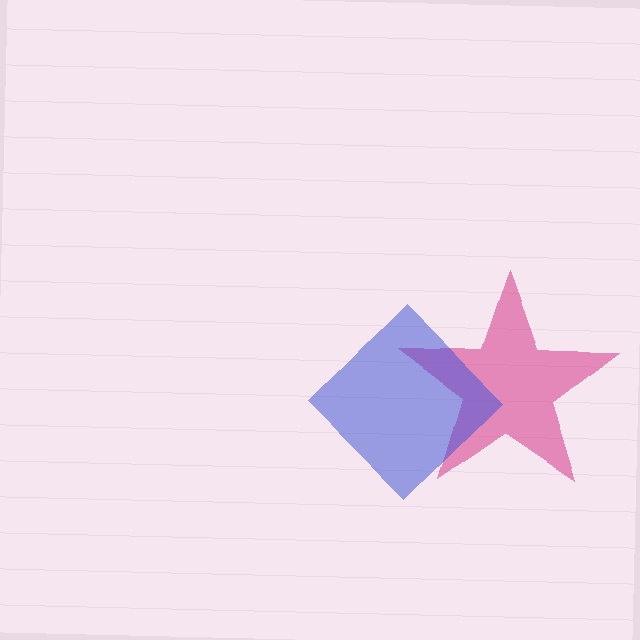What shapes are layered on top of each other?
The layered shapes are: a magenta star, a blue diamond.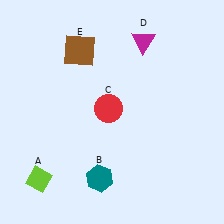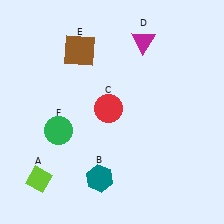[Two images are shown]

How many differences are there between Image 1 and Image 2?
There is 1 difference between the two images.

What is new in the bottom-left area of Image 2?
A green circle (F) was added in the bottom-left area of Image 2.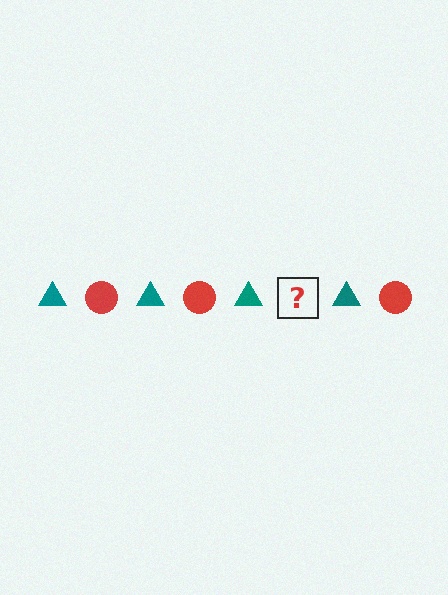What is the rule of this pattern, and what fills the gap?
The rule is that the pattern alternates between teal triangle and red circle. The gap should be filled with a red circle.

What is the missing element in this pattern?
The missing element is a red circle.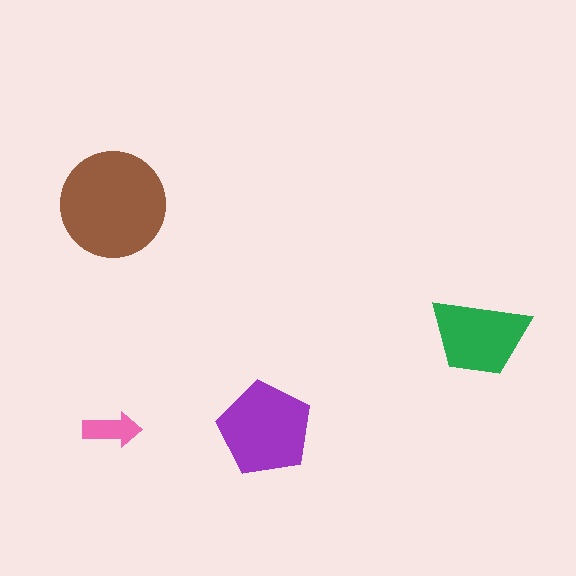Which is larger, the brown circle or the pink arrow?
The brown circle.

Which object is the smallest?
The pink arrow.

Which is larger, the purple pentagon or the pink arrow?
The purple pentagon.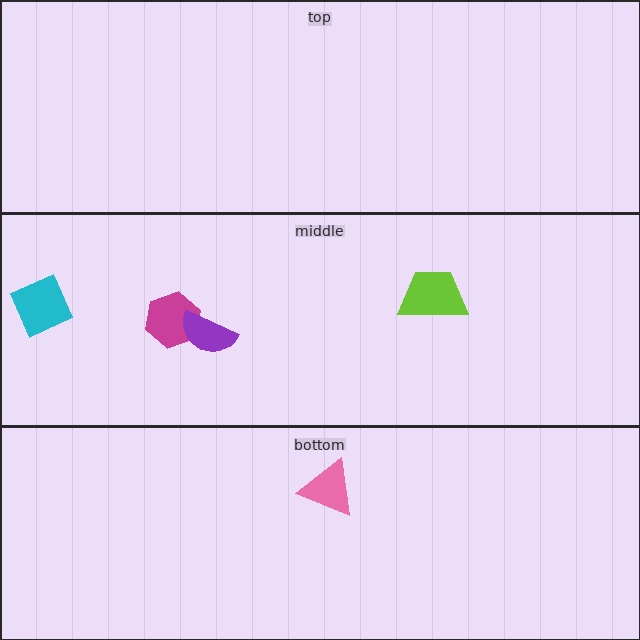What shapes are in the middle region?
The cyan diamond, the lime trapezoid, the magenta hexagon, the purple semicircle.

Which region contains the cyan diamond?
The middle region.